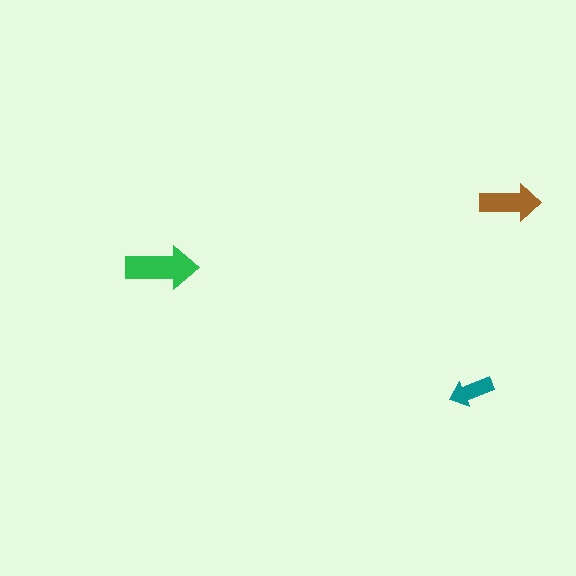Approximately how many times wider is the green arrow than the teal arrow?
About 1.5 times wider.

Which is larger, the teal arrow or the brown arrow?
The brown one.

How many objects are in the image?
There are 3 objects in the image.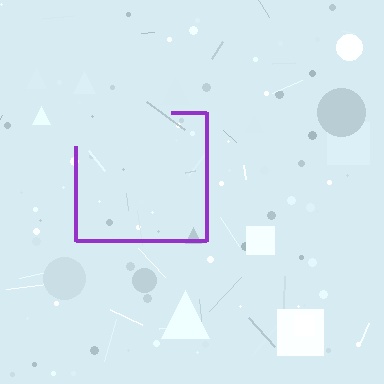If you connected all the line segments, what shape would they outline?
They would outline a square.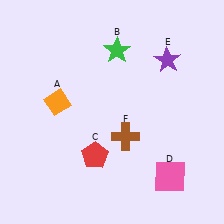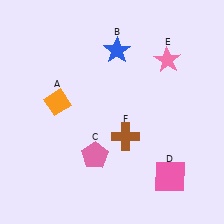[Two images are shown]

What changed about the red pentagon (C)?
In Image 1, C is red. In Image 2, it changed to pink.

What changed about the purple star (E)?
In Image 1, E is purple. In Image 2, it changed to pink.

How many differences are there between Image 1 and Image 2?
There are 3 differences between the two images.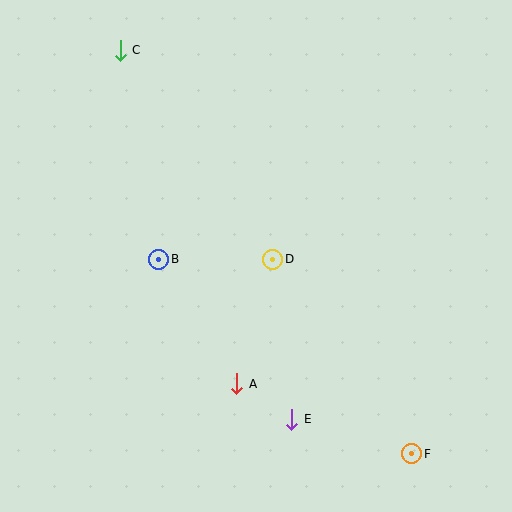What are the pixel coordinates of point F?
Point F is at (412, 454).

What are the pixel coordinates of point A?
Point A is at (237, 384).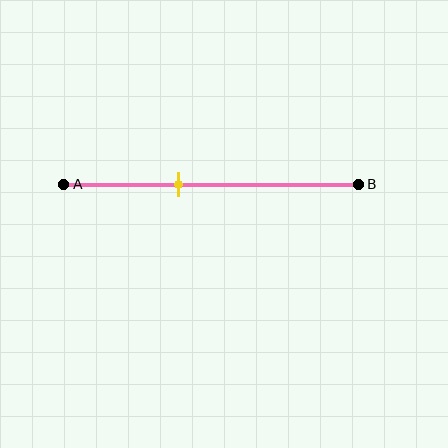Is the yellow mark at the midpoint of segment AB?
No, the mark is at about 40% from A, not at the 50% midpoint.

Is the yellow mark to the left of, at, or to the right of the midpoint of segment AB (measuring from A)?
The yellow mark is to the left of the midpoint of segment AB.